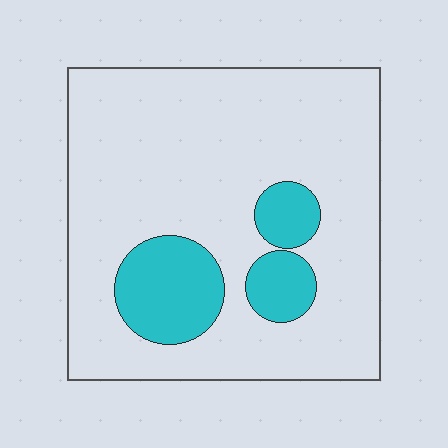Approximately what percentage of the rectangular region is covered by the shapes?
Approximately 20%.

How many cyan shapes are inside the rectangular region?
3.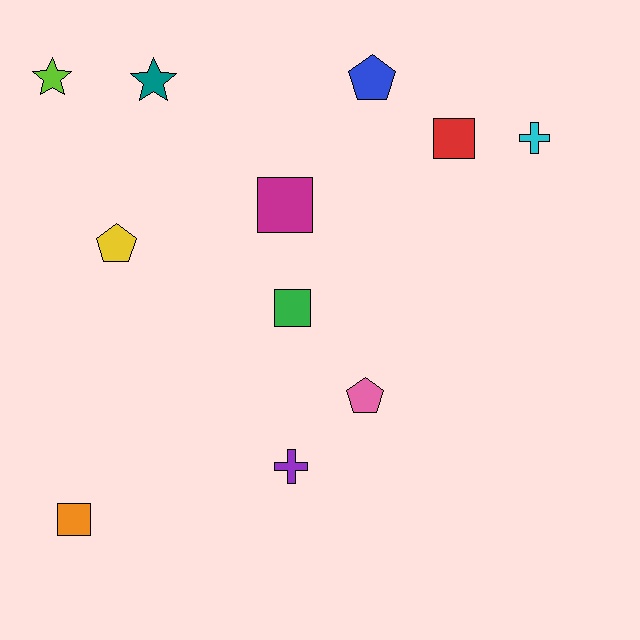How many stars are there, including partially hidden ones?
There are 2 stars.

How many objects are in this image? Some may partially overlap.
There are 11 objects.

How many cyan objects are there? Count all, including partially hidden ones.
There is 1 cyan object.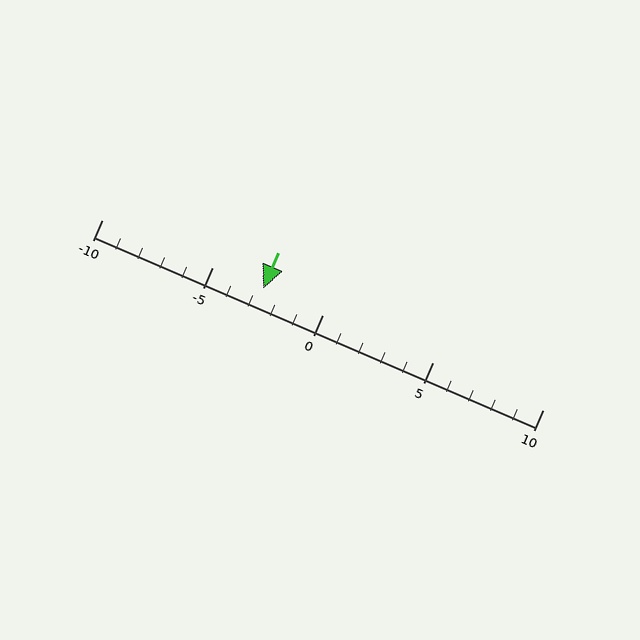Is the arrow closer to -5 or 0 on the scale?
The arrow is closer to -5.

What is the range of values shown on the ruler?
The ruler shows values from -10 to 10.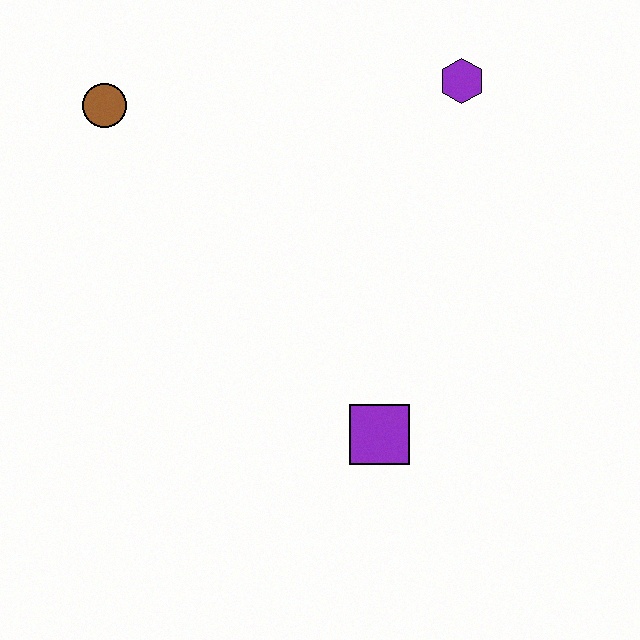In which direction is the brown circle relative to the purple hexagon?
The brown circle is to the left of the purple hexagon.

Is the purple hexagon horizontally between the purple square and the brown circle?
No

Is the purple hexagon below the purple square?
No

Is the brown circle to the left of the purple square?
Yes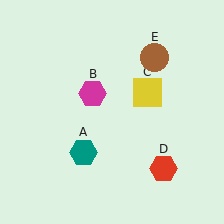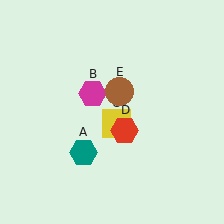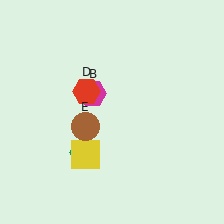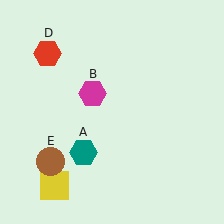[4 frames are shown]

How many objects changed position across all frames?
3 objects changed position: yellow square (object C), red hexagon (object D), brown circle (object E).